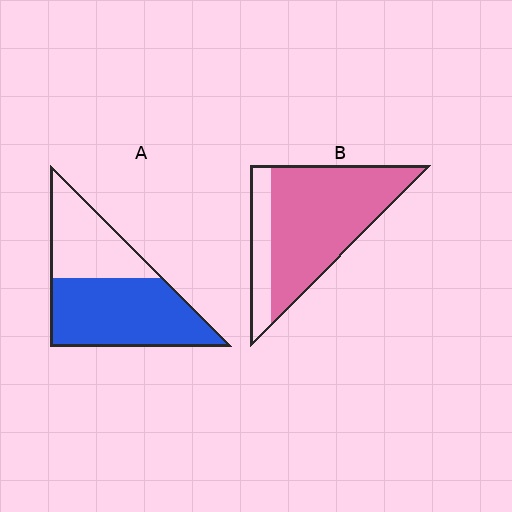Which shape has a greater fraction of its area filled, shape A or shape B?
Shape B.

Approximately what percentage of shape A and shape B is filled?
A is approximately 60% and B is approximately 80%.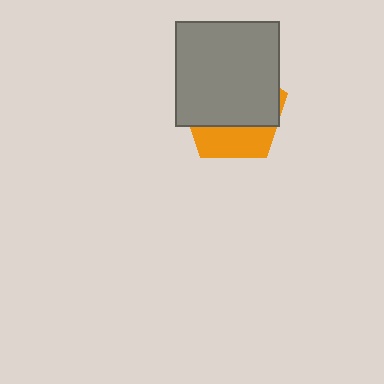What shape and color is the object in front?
The object in front is a gray square.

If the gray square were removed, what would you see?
You would see the complete orange pentagon.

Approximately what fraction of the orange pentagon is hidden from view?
Roughly 68% of the orange pentagon is hidden behind the gray square.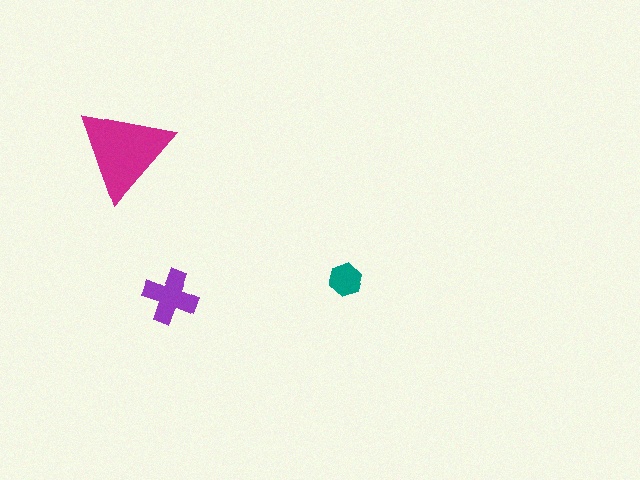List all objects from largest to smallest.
The magenta triangle, the purple cross, the teal hexagon.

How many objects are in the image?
There are 3 objects in the image.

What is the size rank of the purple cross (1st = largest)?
2nd.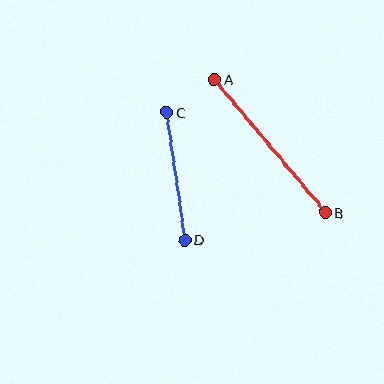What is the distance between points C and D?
The distance is approximately 129 pixels.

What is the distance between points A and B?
The distance is approximately 173 pixels.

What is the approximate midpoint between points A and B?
The midpoint is at approximately (270, 146) pixels.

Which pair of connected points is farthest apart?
Points A and B are farthest apart.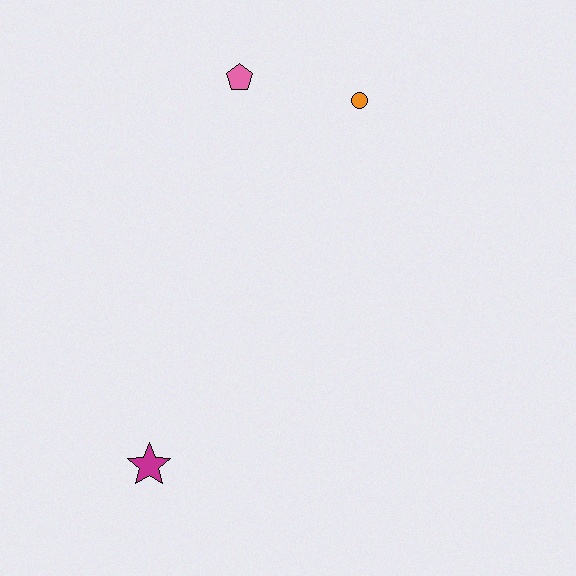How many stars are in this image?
There is 1 star.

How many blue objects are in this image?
There are no blue objects.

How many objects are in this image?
There are 3 objects.